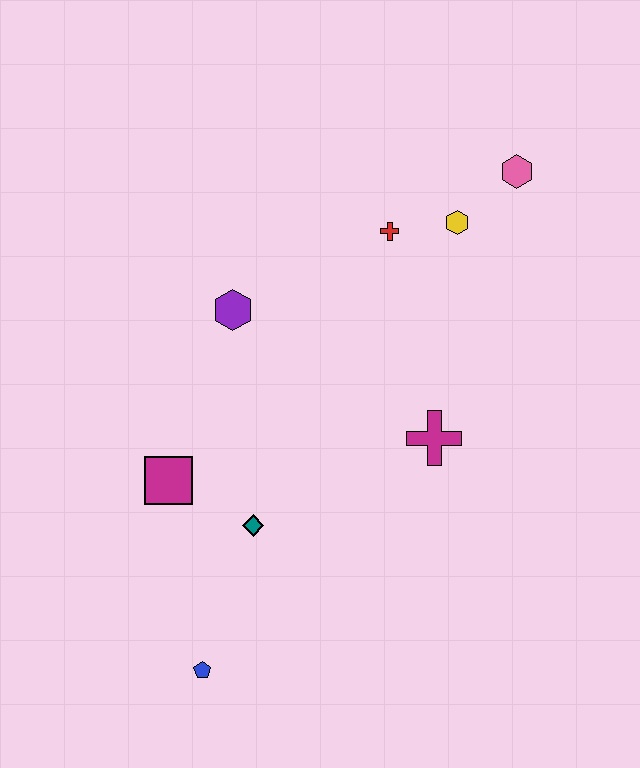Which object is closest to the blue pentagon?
The teal diamond is closest to the blue pentagon.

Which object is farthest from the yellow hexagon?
The blue pentagon is farthest from the yellow hexagon.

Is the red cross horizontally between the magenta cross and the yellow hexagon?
No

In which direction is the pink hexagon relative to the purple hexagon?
The pink hexagon is to the right of the purple hexagon.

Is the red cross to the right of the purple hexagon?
Yes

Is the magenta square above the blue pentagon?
Yes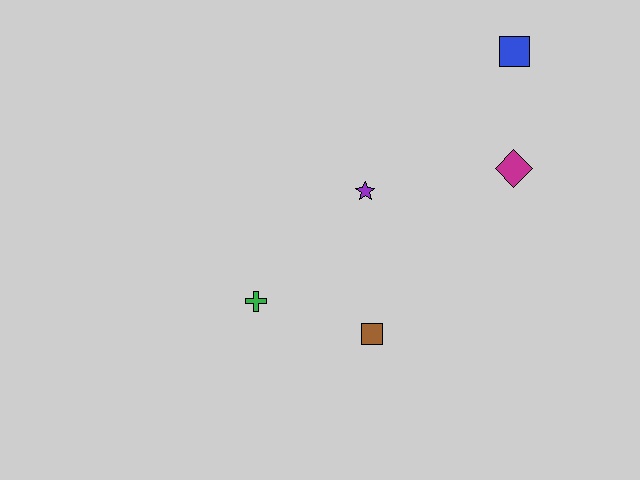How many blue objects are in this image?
There is 1 blue object.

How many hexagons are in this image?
There are no hexagons.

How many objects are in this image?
There are 5 objects.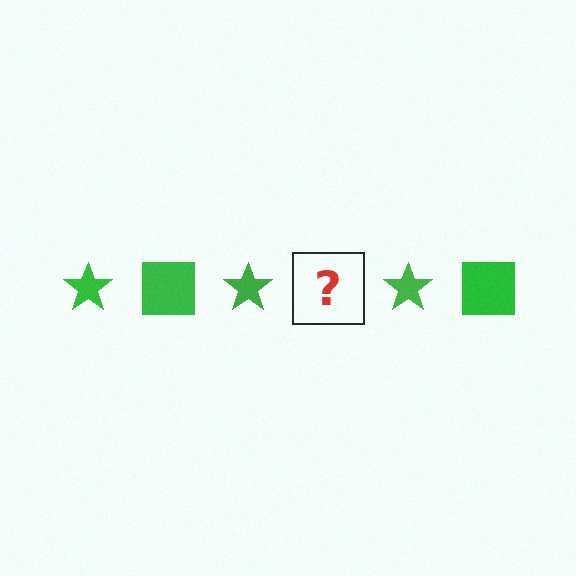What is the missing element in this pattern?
The missing element is a green square.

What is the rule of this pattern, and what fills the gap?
The rule is that the pattern cycles through star, square shapes in green. The gap should be filled with a green square.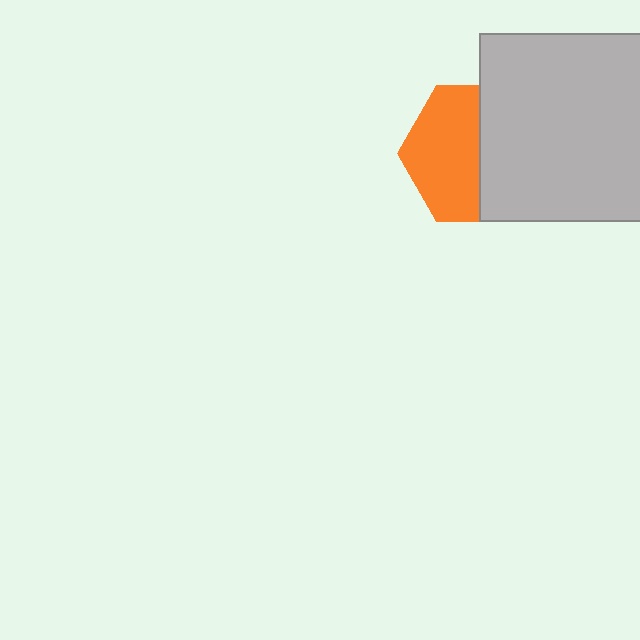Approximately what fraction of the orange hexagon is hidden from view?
Roughly 47% of the orange hexagon is hidden behind the light gray square.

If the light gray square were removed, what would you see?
You would see the complete orange hexagon.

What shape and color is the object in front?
The object in front is a light gray square.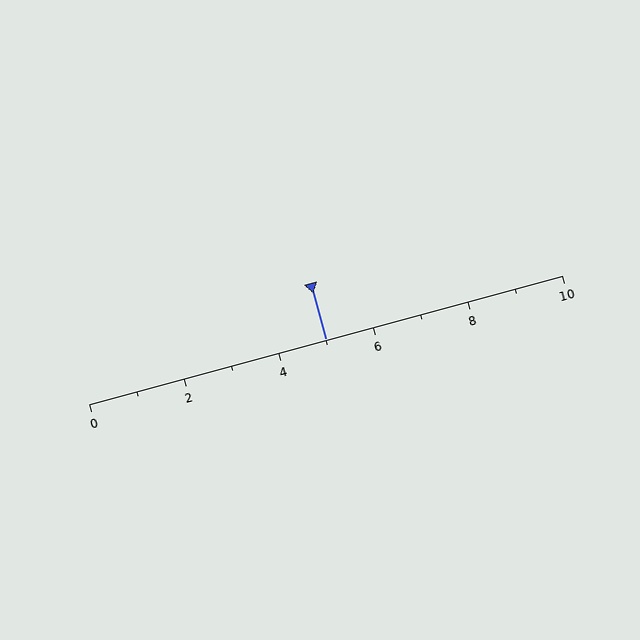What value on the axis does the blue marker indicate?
The marker indicates approximately 5.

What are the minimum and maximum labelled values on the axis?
The axis runs from 0 to 10.